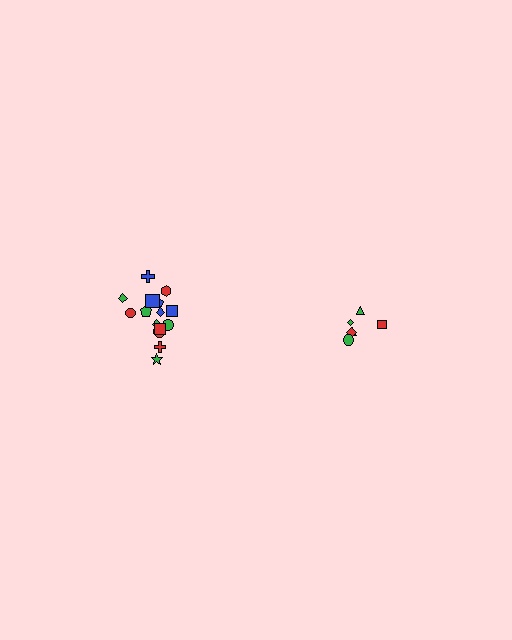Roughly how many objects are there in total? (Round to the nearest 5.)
Roughly 20 objects in total.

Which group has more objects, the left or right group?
The left group.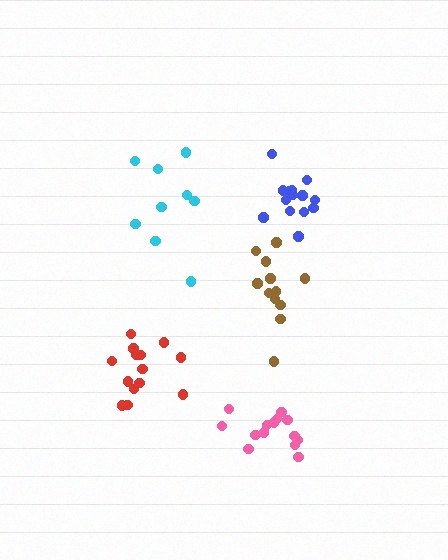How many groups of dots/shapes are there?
There are 5 groups.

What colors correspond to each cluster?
The clusters are colored: blue, brown, pink, cyan, red.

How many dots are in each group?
Group 1: 14 dots, Group 2: 12 dots, Group 3: 14 dots, Group 4: 9 dots, Group 5: 14 dots (63 total).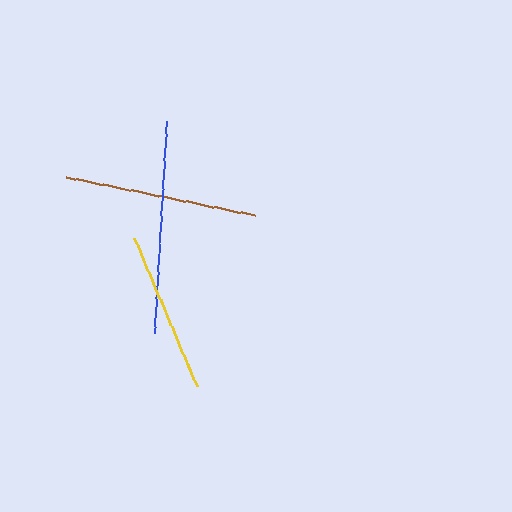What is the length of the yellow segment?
The yellow segment is approximately 160 pixels long.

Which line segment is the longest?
The blue line is the longest at approximately 212 pixels.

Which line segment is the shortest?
The yellow line is the shortest at approximately 160 pixels.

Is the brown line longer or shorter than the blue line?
The blue line is longer than the brown line.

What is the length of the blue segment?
The blue segment is approximately 212 pixels long.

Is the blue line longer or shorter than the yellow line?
The blue line is longer than the yellow line.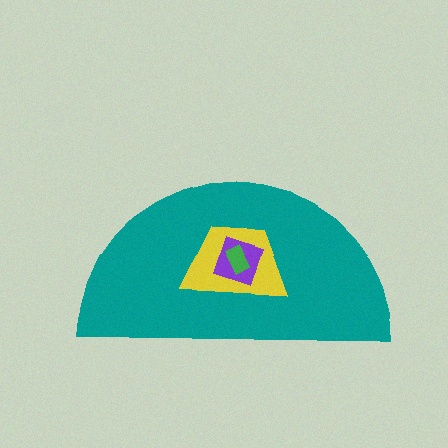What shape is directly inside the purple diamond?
The green rectangle.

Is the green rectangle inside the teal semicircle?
Yes.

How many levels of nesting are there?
4.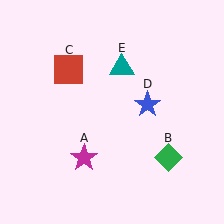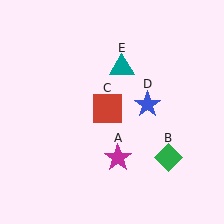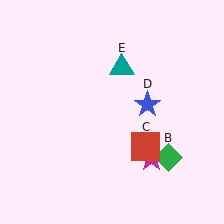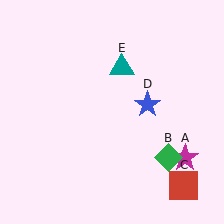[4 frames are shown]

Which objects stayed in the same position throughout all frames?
Green diamond (object B) and blue star (object D) and teal triangle (object E) remained stationary.